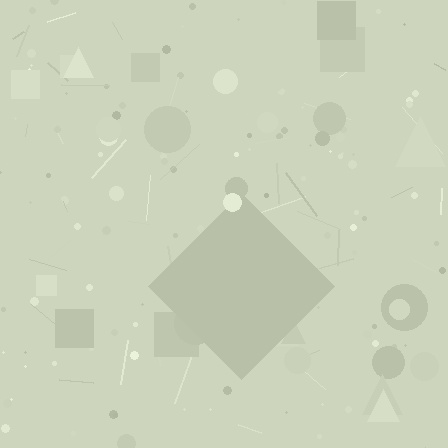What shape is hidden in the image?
A diamond is hidden in the image.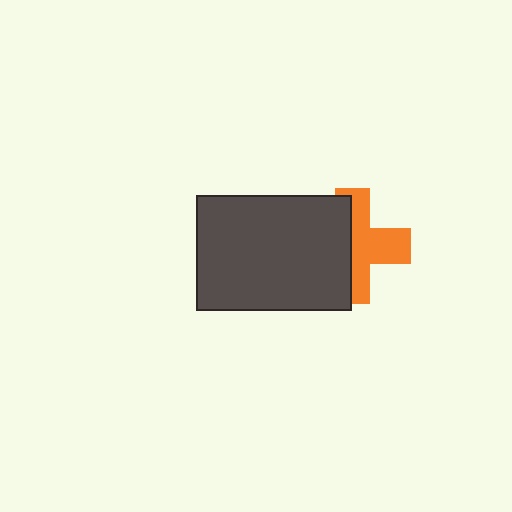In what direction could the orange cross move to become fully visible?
The orange cross could move right. That would shift it out from behind the dark gray rectangle entirely.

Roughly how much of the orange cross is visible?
About half of it is visible (roughly 54%).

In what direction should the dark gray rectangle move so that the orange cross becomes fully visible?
The dark gray rectangle should move left. That is the shortest direction to clear the overlap and leave the orange cross fully visible.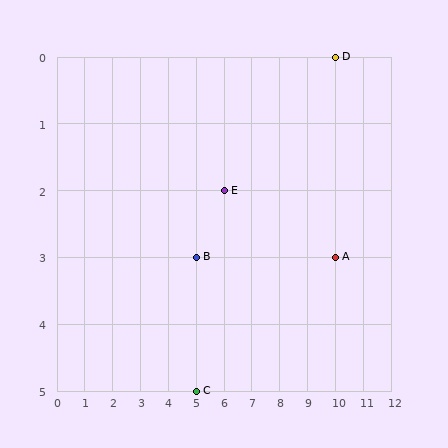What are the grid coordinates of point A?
Point A is at grid coordinates (10, 3).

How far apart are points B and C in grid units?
Points B and C are 2 rows apart.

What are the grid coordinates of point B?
Point B is at grid coordinates (5, 3).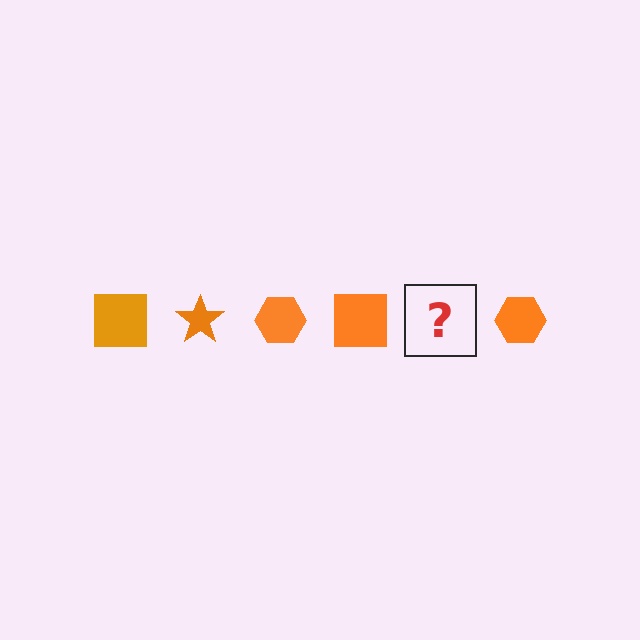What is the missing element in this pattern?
The missing element is an orange star.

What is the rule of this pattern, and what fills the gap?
The rule is that the pattern cycles through square, star, hexagon shapes in orange. The gap should be filled with an orange star.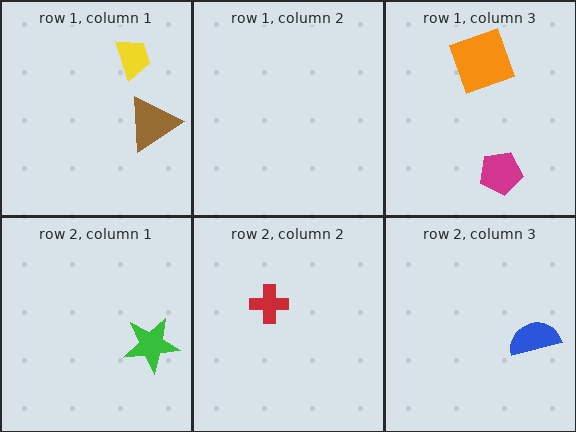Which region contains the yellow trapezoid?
The row 1, column 1 region.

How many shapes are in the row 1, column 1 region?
2.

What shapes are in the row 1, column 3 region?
The magenta pentagon, the orange square.